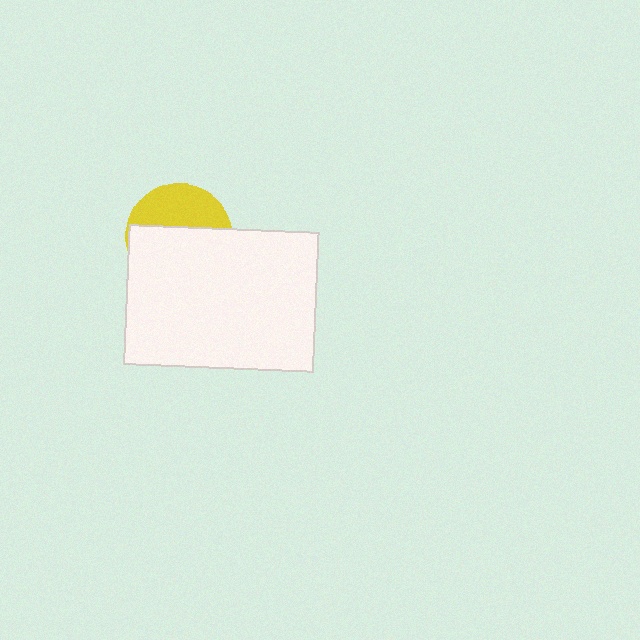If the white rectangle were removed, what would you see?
You would see the complete yellow circle.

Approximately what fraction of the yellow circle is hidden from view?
Roughly 62% of the yellow circle is hidden behind the white rectangle.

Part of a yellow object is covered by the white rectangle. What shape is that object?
It is a circle.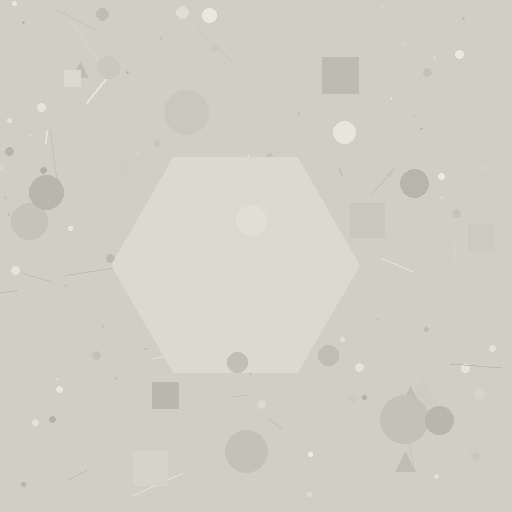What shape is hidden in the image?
A hexagon is hidden in the image.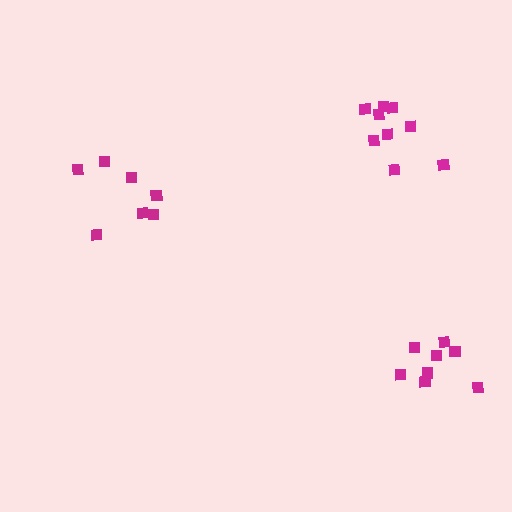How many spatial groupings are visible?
There are 3 spatial groupings.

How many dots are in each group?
Group 1: 7 dots, Group 2: 8 dots, Group 3: 9 dots (24 total).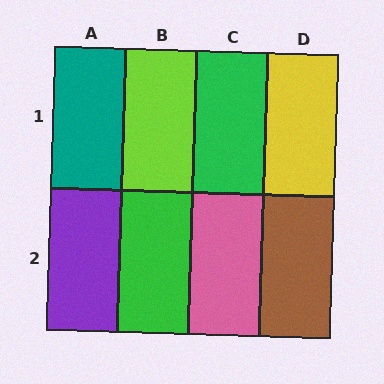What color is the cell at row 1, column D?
Yellow.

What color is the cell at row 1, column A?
Teal.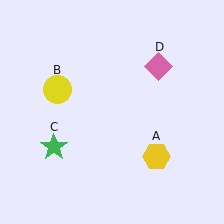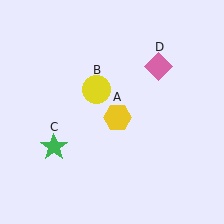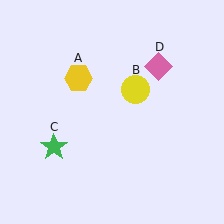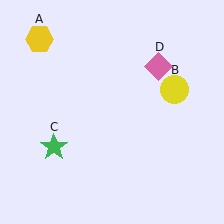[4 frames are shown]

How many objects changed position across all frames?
2 objects changed position: yellow hexagon (object A), yellow circle (object B).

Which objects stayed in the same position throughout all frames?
Green star (object C) and pink diamond (object D) remained stationary.